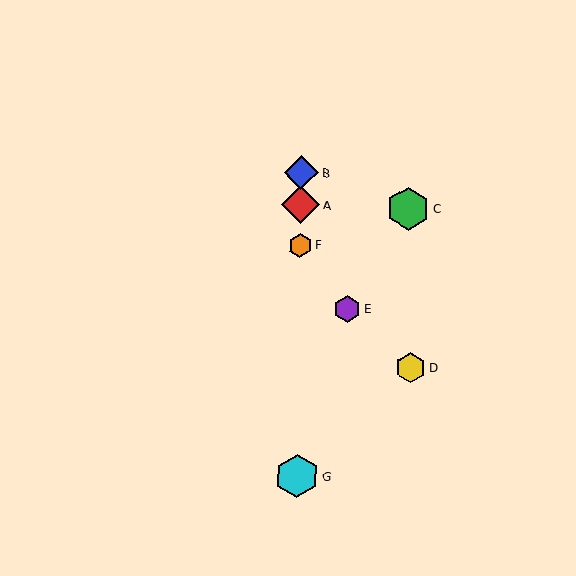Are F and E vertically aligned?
No, F is at x≈300 and E is at x≈347.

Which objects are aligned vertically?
Objects A, B, F, G are aligned vertically.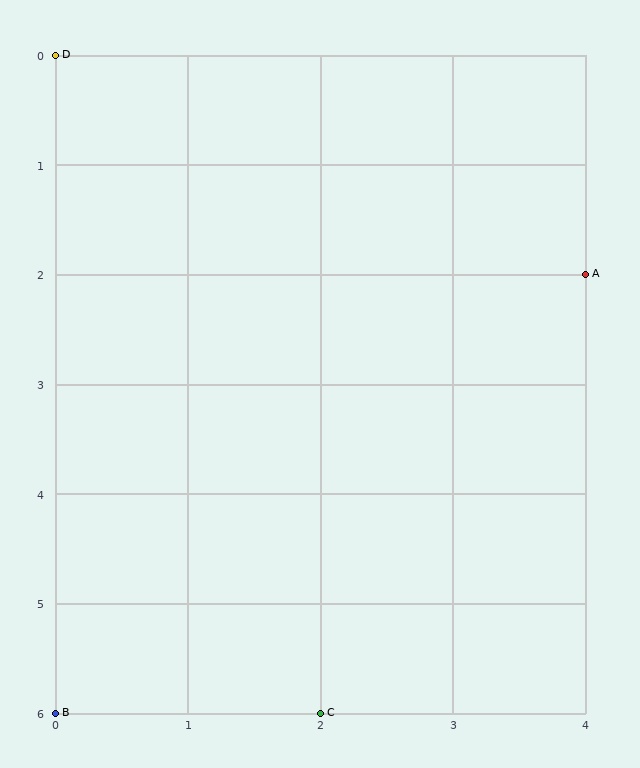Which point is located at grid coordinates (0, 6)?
Point B is at (0, 6).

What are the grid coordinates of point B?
Point B is at grid coordinates (0, 6).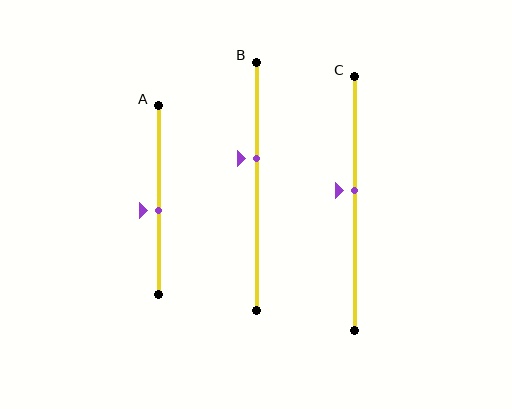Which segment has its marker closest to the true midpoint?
Segment C has its marker closest to the true midpoint.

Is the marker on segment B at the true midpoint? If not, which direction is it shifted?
No, the marker on segment B is shifted upward by about 11% of the segment length.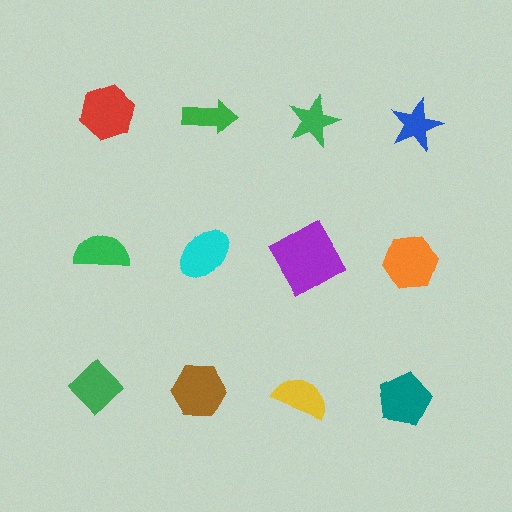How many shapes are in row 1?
4 shapes.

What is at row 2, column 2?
A cyan ellipse.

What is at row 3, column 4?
A teal pentagon.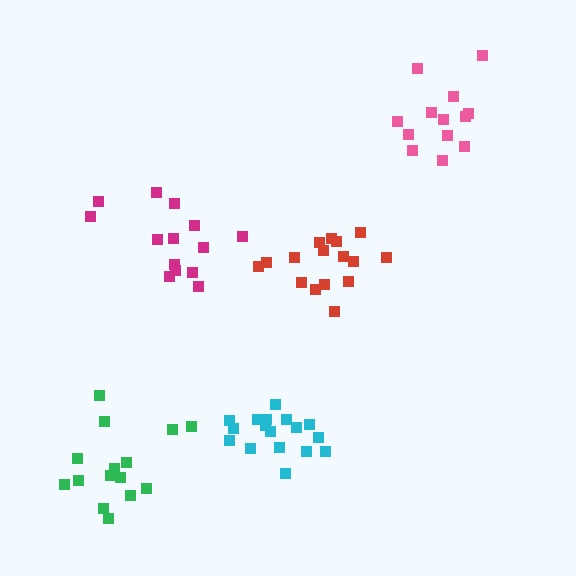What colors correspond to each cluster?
The clusters are colored: red, magenta, pink, green, cyan.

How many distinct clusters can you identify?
There are 5 distinct clusters.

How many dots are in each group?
Group 1: 16 dots, Group 2: 14 dots, Group 3: 13 dots, Group 4: 15 dots, Group 5: 17 dots (75 total).